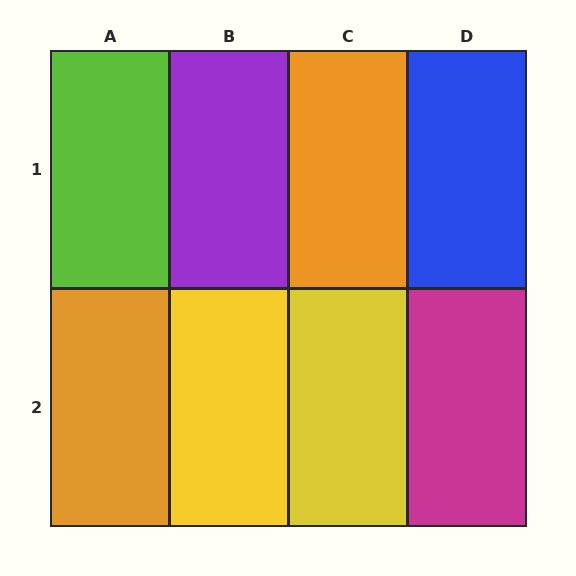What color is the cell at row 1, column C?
Orange.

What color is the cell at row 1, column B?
Purple.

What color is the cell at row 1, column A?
Lime.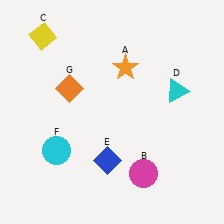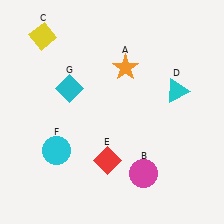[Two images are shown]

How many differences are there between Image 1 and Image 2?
There are 2 differences between the two images.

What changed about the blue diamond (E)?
In Image 1, E is blue. In Image 2, it changed to red.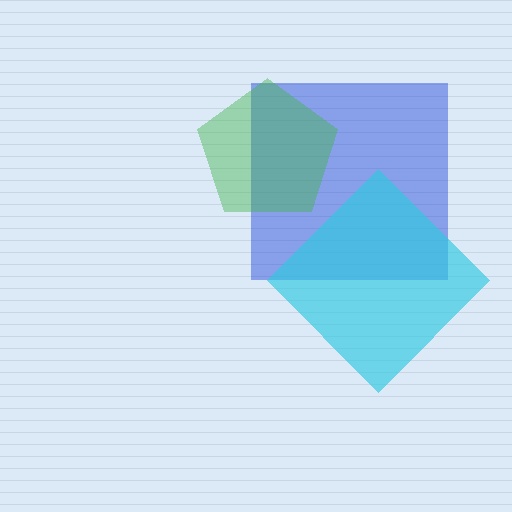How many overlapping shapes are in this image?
There are 3 overlapping shapes in the image.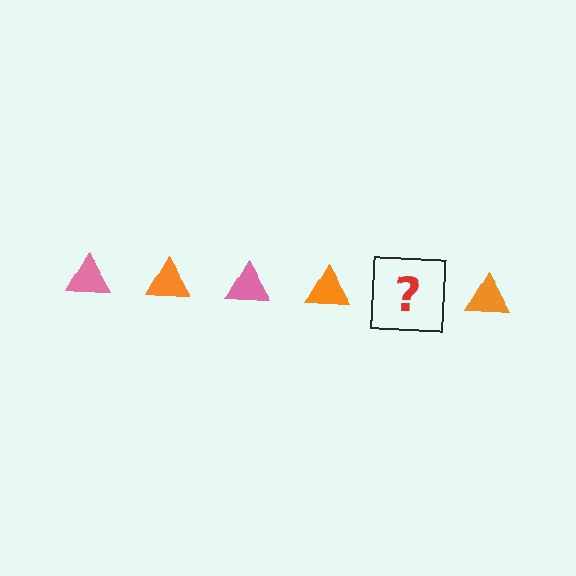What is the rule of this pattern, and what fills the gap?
The rule is that the pattern cycles through pink, orange triangles. The gap should be filled with a pink triangle.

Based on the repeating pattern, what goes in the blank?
The blank should be a pink triangle.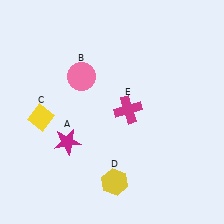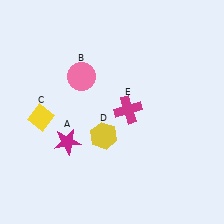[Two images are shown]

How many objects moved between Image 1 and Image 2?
1 object moved between the two images.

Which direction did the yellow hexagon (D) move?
The yellow hexagon (D) moved up.